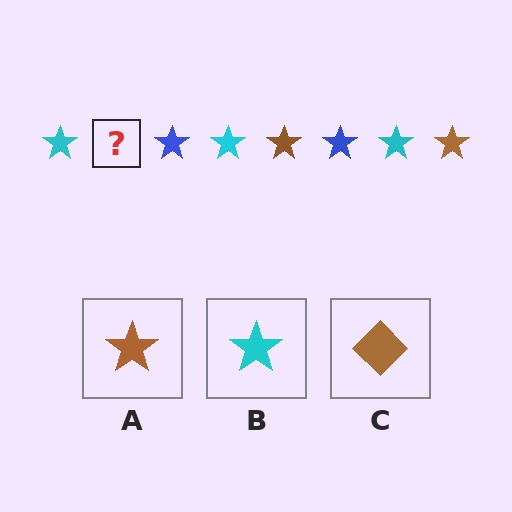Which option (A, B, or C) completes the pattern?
A.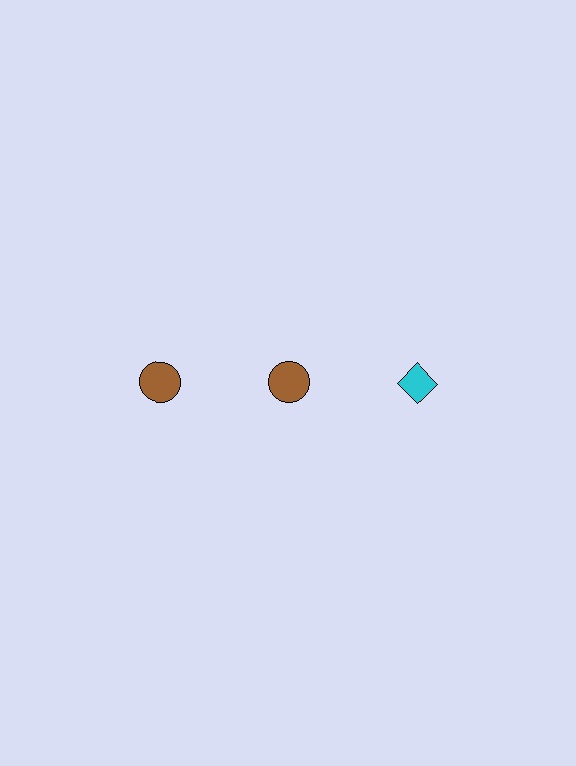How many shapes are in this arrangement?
There are 3 shapes arranged in a grid pattern.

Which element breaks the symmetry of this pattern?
The cyan diamond in the top row, center column breaks the symmetry. All other shapes are brown circles.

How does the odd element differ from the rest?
It differs in both color (cyan instead of brown) and shape (diamond instead of circle).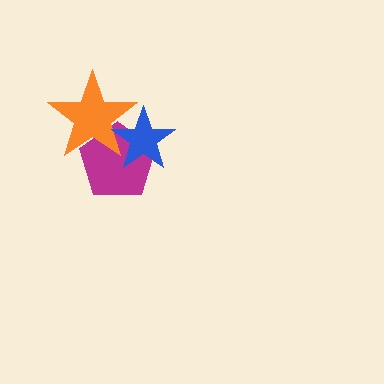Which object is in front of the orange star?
The blue star is in front of the orange star.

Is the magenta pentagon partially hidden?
Yes, it is partially covered by another shape.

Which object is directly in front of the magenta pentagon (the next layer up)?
The orange star is directly in front of the magenta pentagon.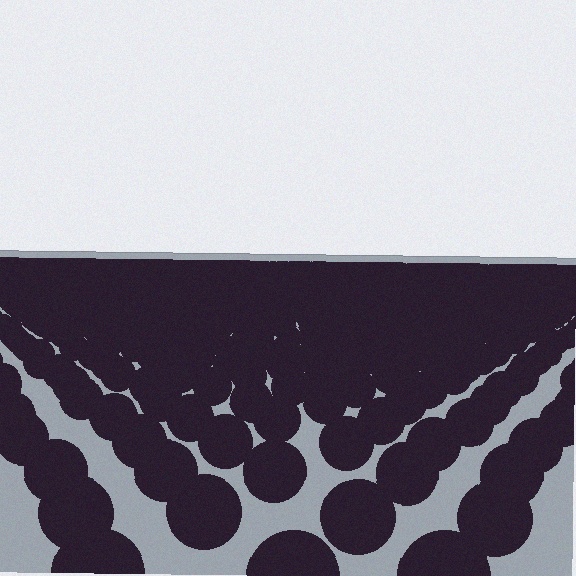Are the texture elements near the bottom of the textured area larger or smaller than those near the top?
Larger. Near the bottom, elements are closer to the viewer and appear at a bigger on-screen size.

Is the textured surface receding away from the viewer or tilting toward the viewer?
The surface is receding away from the viewer. Texture elements get smaller and denser toward the top.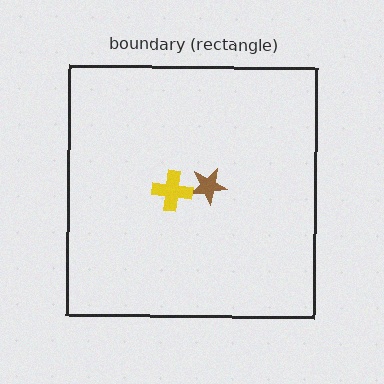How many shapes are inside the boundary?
2 inside, 0 outside.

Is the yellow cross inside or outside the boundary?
Inside.